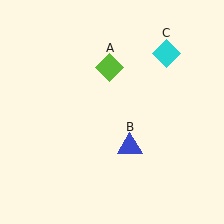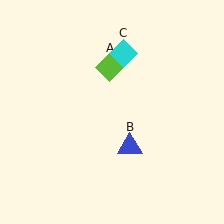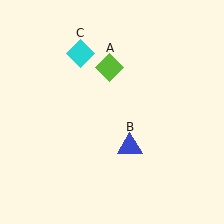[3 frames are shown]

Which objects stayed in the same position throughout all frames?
Lime diamond (object A) and blue triangle (object B) remained stationary.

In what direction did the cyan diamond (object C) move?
The cyan diamond (object C) moved left.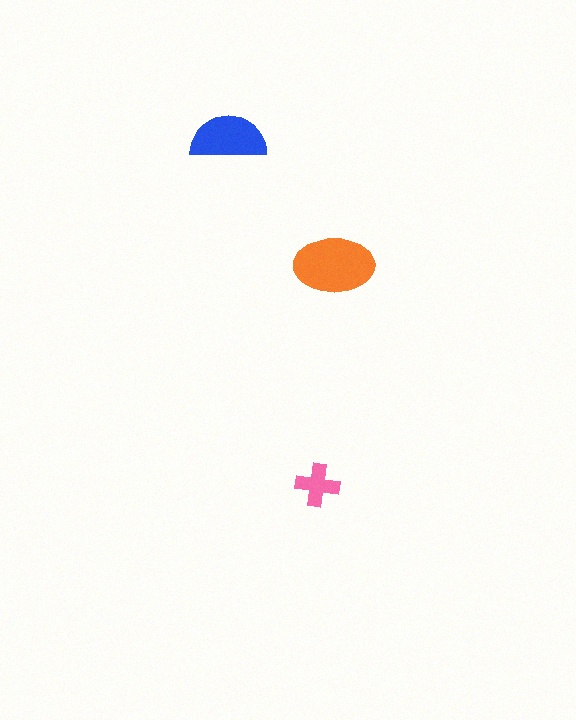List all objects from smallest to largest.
The pink cross, the blue semicircle, the orange ellipse.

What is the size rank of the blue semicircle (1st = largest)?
2nd.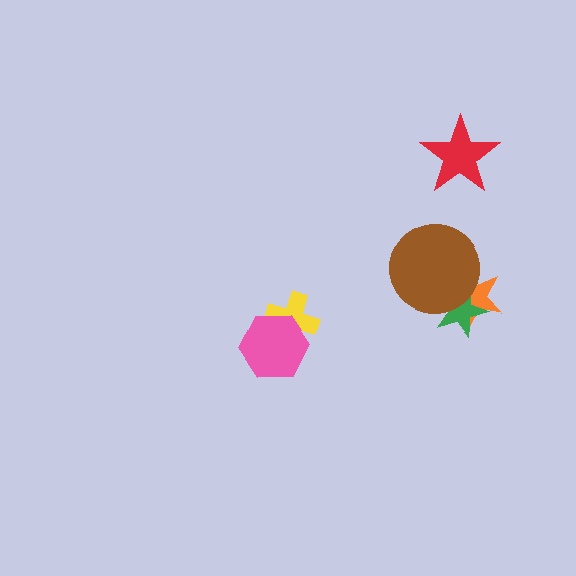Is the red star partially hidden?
No, no other shape covers it.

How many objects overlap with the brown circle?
2 objects overlap with the brown circle.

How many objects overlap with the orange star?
2 objects overlap with the orange star.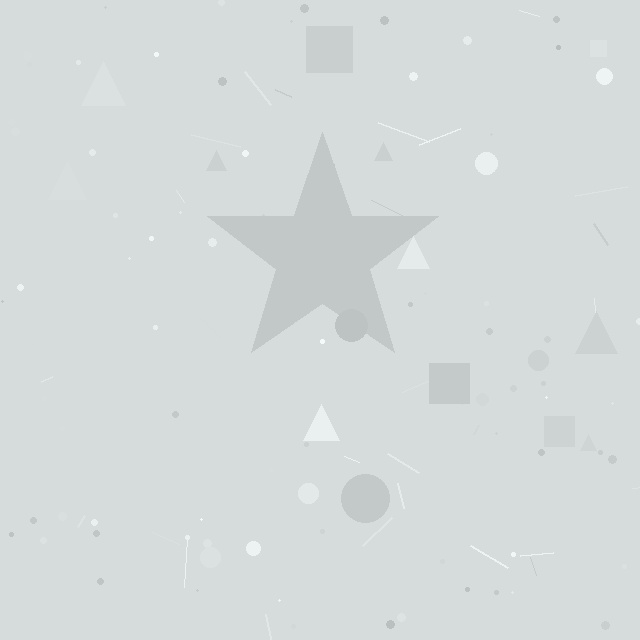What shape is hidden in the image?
A star is hidden in the image.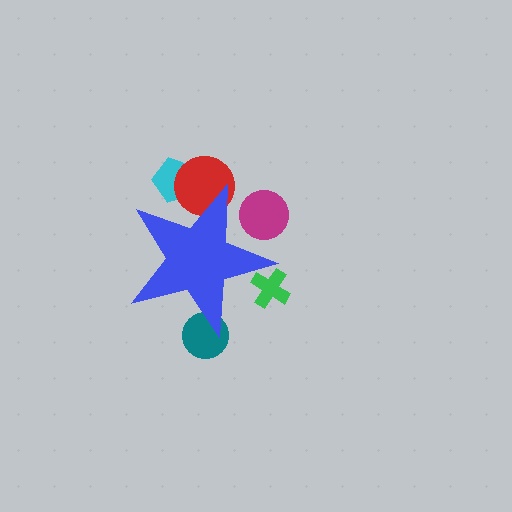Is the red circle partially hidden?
Yes, the red circle is partially hidden behind the blue star.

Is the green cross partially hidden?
Yes, the green cross is partially hidden behind the blue star.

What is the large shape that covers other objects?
A blue star.